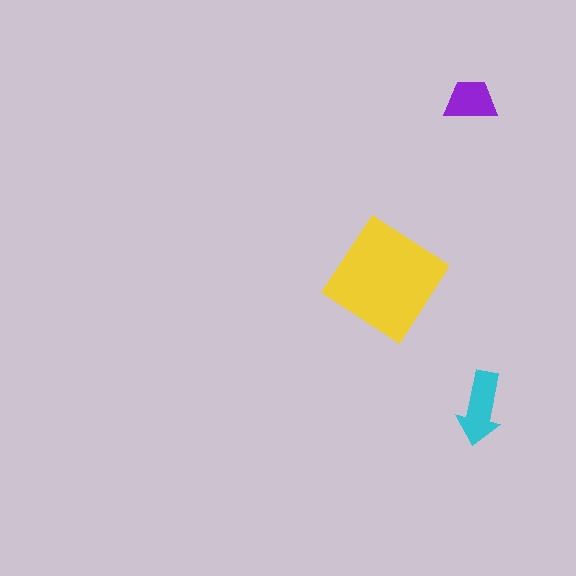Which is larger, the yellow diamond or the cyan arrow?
The yellow diamond.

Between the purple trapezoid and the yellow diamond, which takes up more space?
The yellow diamond.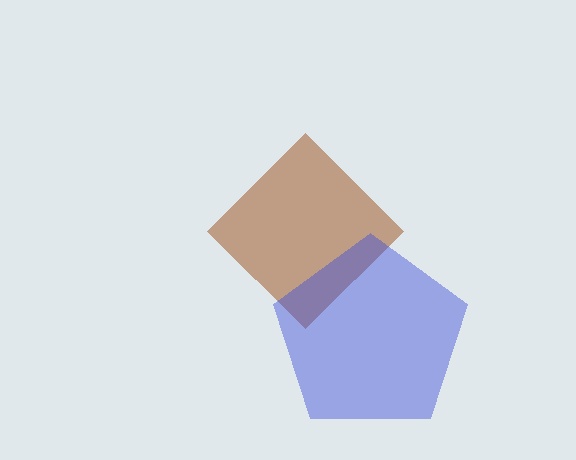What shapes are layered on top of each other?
The layered shapes are: a brown diamond, a blue pentagon.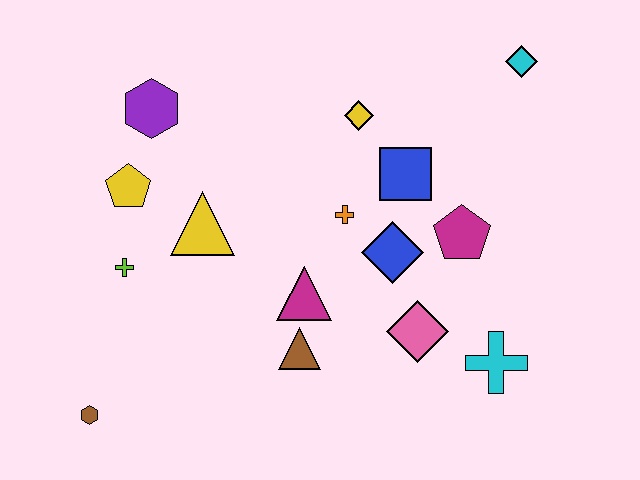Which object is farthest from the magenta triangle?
The cyan diamond is farthest from the magenta triangle.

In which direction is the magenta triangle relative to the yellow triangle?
The magenta triangle is to the right of the yellow triangle.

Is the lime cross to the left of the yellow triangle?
Yes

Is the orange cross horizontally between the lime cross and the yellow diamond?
Yes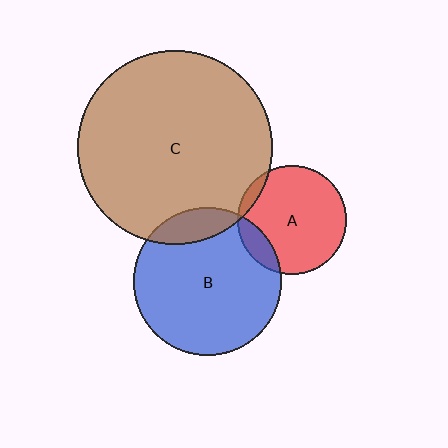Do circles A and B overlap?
Yes.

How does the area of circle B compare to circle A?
Approximately 1.9 times.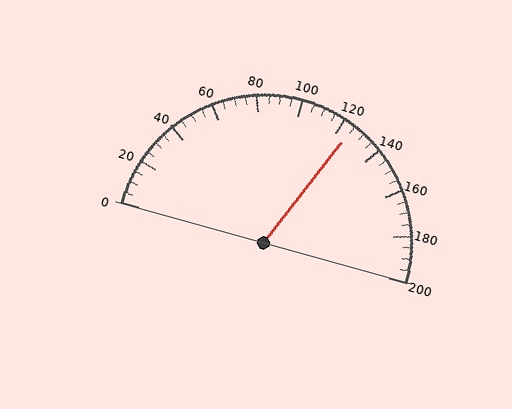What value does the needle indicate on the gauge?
The needle indicates approximately 125.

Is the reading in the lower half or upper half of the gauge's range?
The reading is in the upper half of the range (0 to 200).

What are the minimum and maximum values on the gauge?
The gauge ranges from 0 to 200.